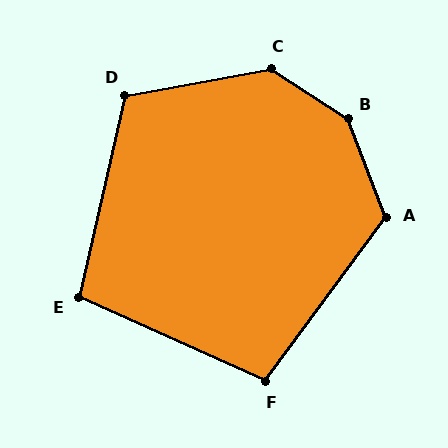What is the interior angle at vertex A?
Approximately 122 degrees (obtuse).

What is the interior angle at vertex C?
Approximately 136 degrees (obtuse).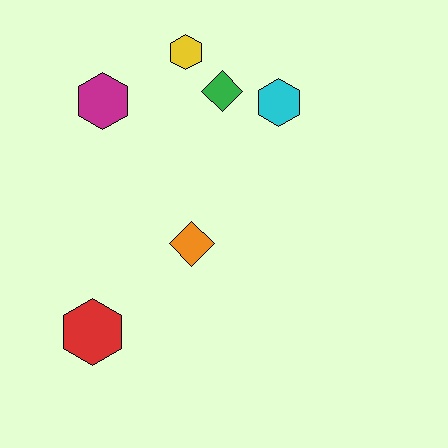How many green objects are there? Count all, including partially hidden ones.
There is 1 green object.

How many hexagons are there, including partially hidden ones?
There are 4 hexagons.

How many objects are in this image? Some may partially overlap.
There are 6 objects.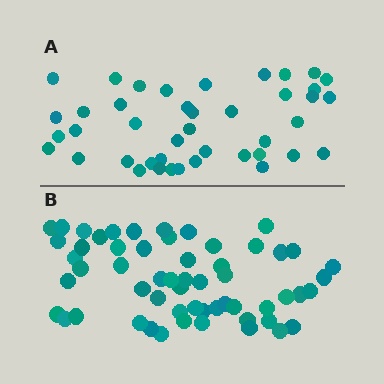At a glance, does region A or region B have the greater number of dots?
Region B (the bottom region) has more dots.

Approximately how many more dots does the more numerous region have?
Region B has approximately 15 more dots than region A.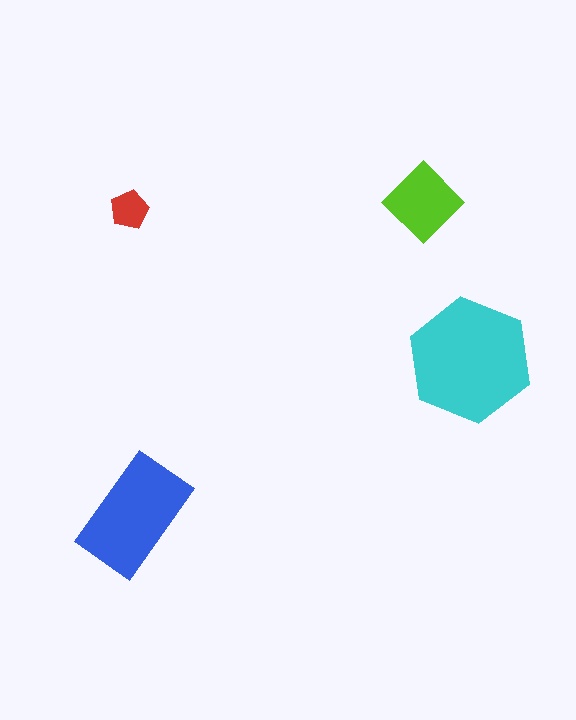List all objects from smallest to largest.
The red pentagon, the lime diamond, the blue rectangle, the cyan hexagon.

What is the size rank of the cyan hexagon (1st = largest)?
1st.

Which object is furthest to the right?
The cyan hexagon is rightmost.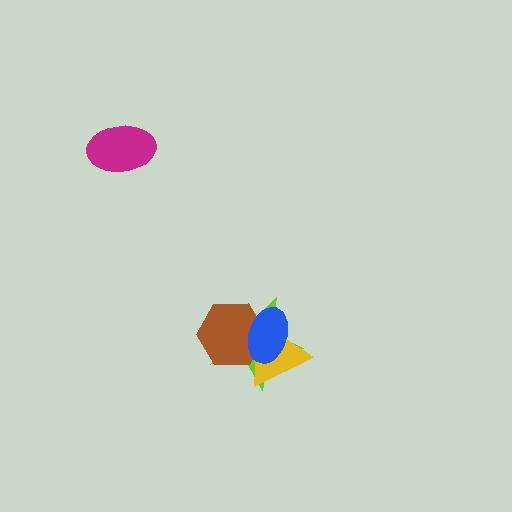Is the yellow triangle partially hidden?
Yes, it is partially covered by another shape.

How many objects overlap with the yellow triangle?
3 objects overlap with the yellow triangle.